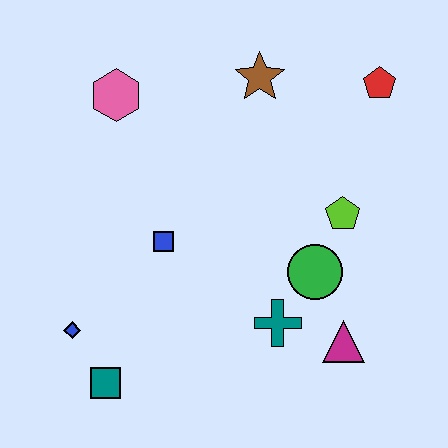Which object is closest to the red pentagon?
The brown star is closest to the red pentagon.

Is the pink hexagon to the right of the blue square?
No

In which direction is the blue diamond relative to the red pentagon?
The blue diamond is to the left of the red pentagon.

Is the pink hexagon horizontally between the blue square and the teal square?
Yes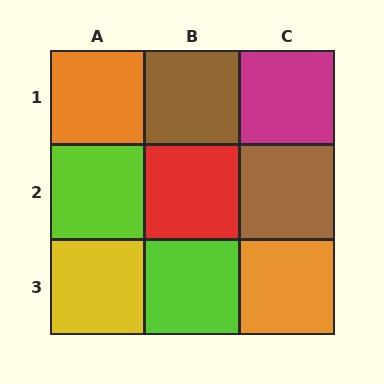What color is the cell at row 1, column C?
Magenta.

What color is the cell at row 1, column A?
Orange.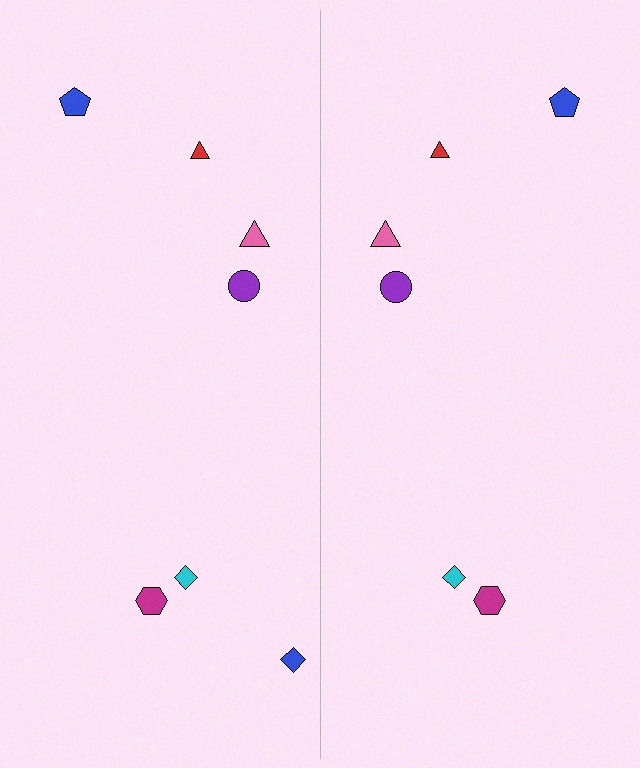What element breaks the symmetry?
A blue diamond is missing from the right side.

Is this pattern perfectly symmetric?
No, the pattern is not perfectly symmetric. A blue diamond is missing from the right side.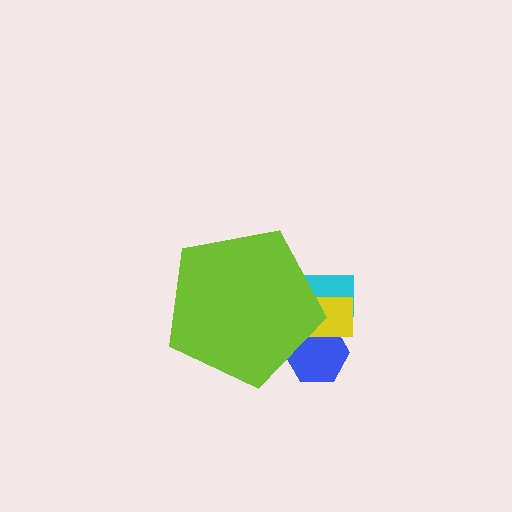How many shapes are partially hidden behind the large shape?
3 shapes are partially hidden.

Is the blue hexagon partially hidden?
Yes, the blue hexagon is partially hidden behind the lime pentagon.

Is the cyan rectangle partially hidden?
Yes, the cyan rectangle is partially hidden behind the lime pentagon.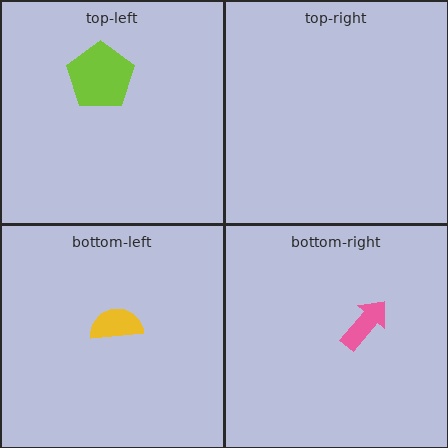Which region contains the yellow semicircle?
The bottom-left region.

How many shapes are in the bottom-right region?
1.